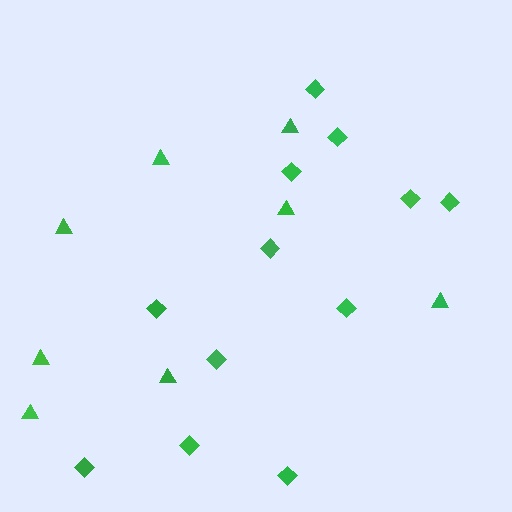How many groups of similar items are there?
There are 2 groups: one group of triangles (8) and one group of diamonds (12).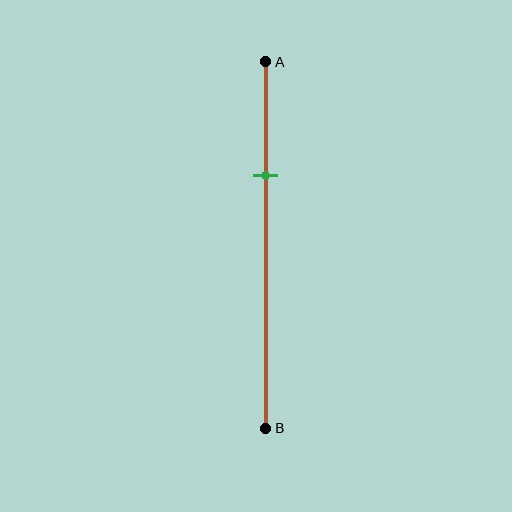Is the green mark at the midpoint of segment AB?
No, the mark is at about 30% from A, not at the 50% midpoint.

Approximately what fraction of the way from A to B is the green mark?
The green mark is approximately 30% of the way from A to B.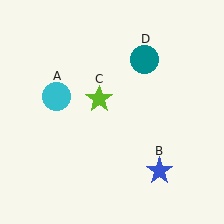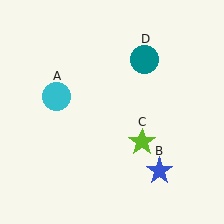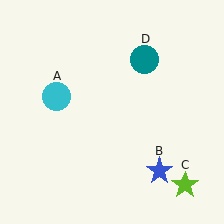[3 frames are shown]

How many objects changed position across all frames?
1 object changed position: lime star (object C).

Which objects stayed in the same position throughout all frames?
Cyan circle (object A) and blue star (object B) and teal circle (object D) remained stationary.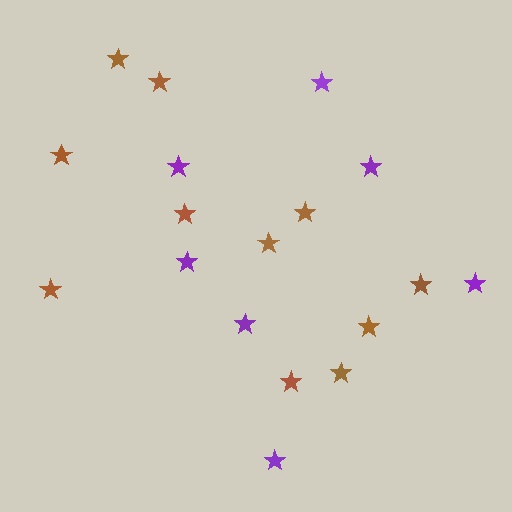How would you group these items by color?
There are 2 groups: one group of purple stars (7) and one group of brown stars (11).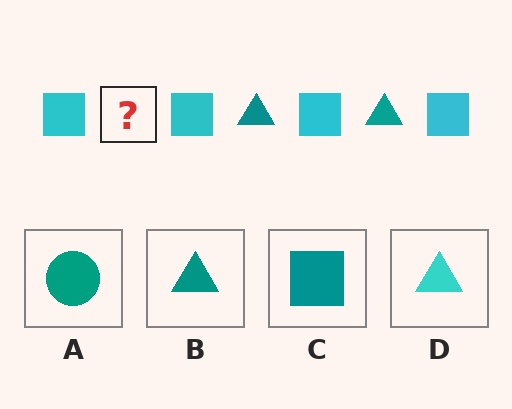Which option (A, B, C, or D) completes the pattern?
B.